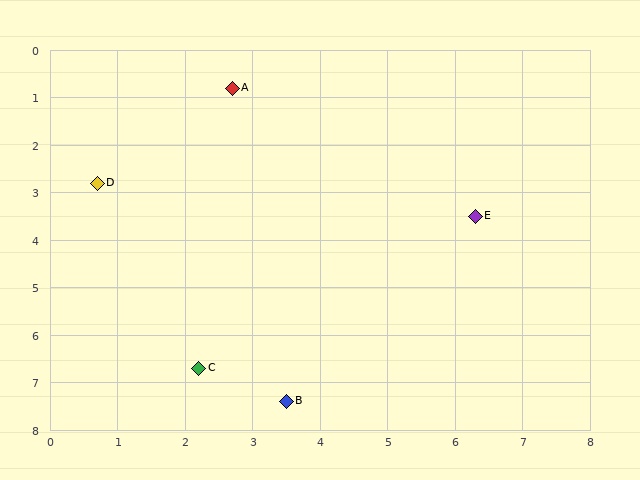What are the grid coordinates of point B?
Point B is at approximately (3.5, 7.4).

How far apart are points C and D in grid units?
Points C and D are about 4.2 grid units apart.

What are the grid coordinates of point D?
Point D is at approximately (0.7, 2.8).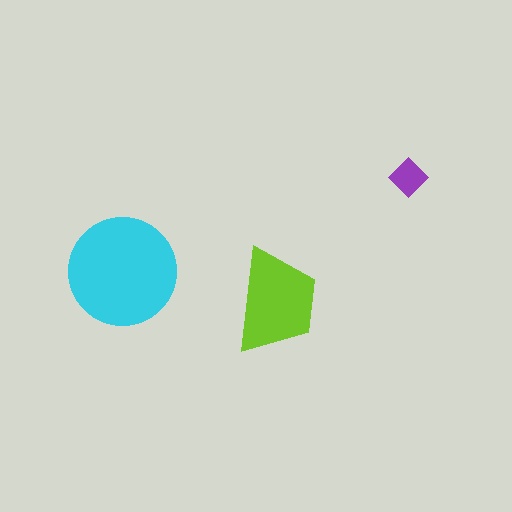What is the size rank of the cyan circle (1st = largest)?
1st.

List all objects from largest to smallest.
The cyan circle, the lime trapezoid, the purple diamond.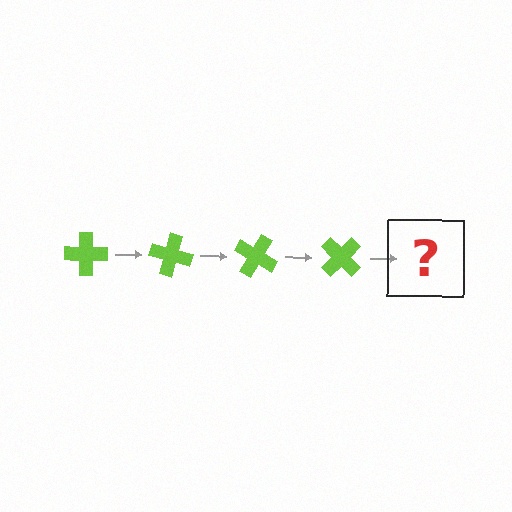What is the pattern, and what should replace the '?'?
The pattern is that the cross rotates 15 degrees each step. The '?' should be a lime cross rotated 60 degrees.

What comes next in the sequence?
The next element should be a lime cross rotated 60 degrees.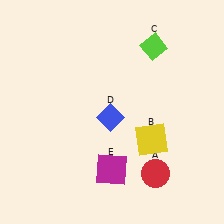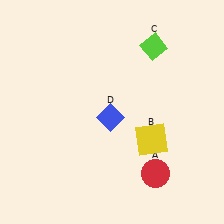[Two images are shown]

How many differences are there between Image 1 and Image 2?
There is 1 difference between the two images.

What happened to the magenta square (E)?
The magenta square (E) was removed in Image 2. It was in the bottom-left area of Image 1.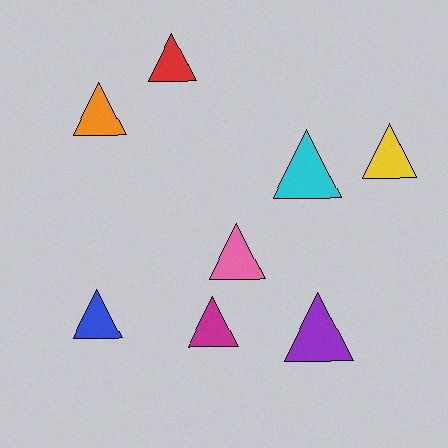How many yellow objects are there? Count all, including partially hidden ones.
There is 1 yellow object.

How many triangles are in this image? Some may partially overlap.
There are 8 triangles.